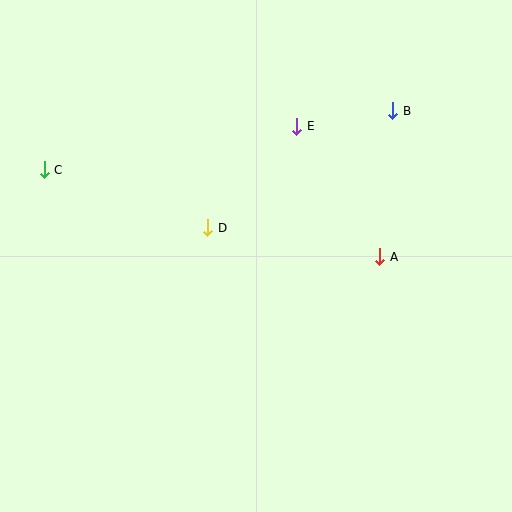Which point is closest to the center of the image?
Point D at (208, 228) is closest to the center.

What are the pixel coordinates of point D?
Point D is at (208, 228).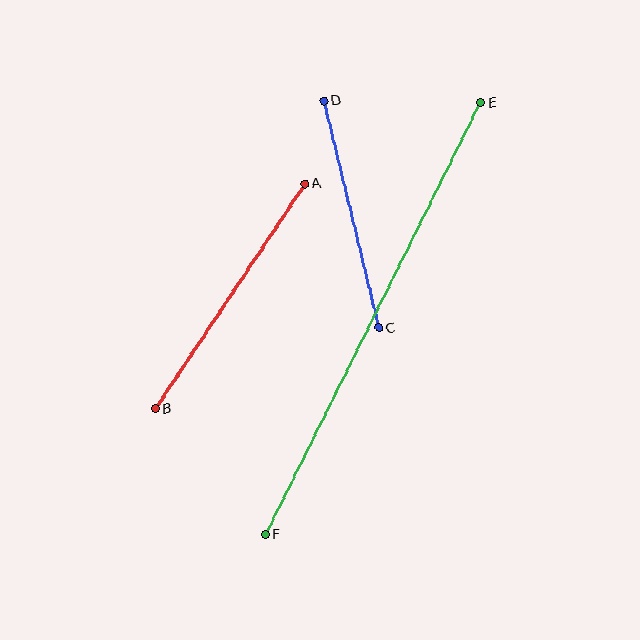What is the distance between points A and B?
The distance is approximately 270 pixels.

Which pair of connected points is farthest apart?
Points E and F are farthest apart.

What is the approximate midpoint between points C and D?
The midpoint is at approximately (351, 214) pixels.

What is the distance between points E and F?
The distance is approximately 482 pixels.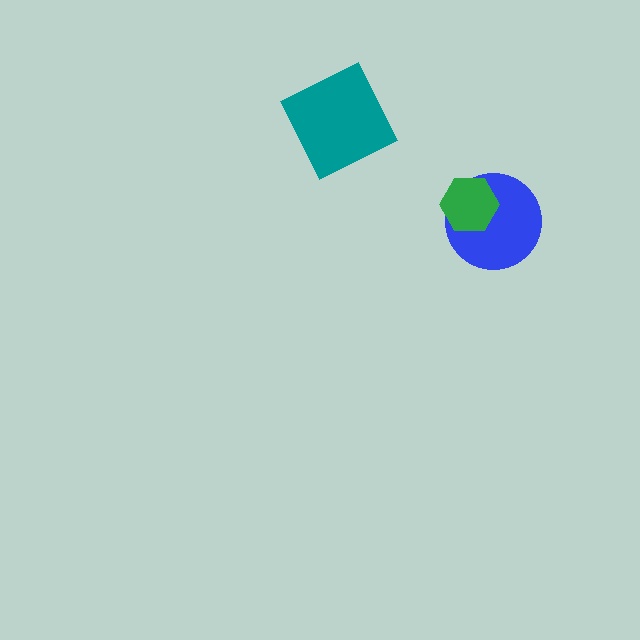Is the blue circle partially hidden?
Yes, it is partially covered by another shape.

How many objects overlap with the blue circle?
1 object overlaps with the blue circle.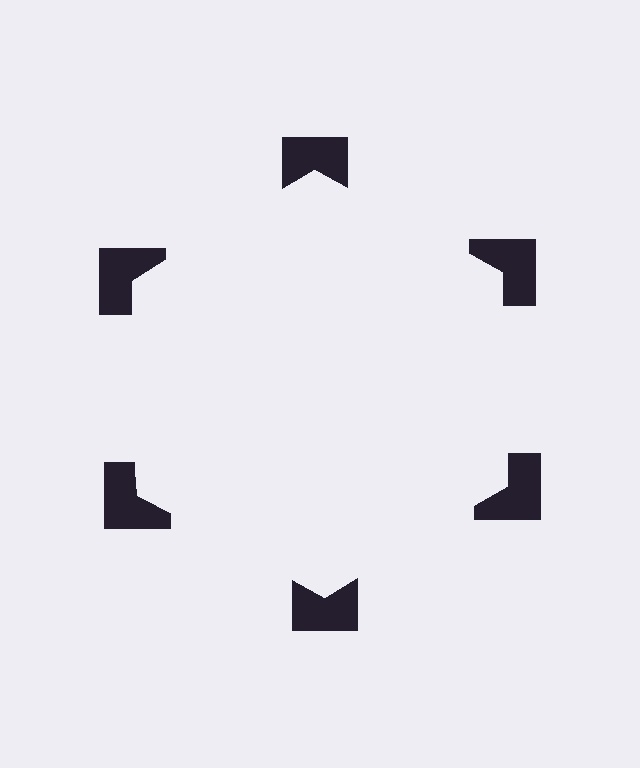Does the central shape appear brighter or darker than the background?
It typically appears slightly brighter than the background, even though no actual brightness change is drawn.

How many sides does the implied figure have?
6 sides.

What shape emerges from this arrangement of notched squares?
An illusory hexagon — its edges are inferred from the aligned wedge cuts in the notched squares, not physically drawn.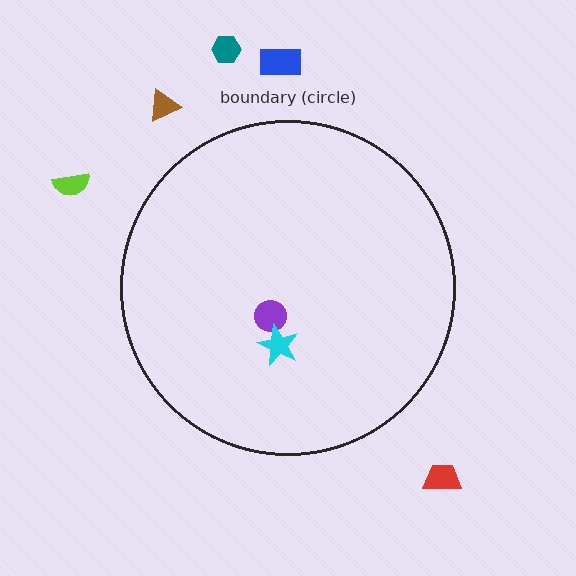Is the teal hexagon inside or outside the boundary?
Outside.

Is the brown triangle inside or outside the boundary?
Outside.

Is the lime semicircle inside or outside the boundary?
Outside.